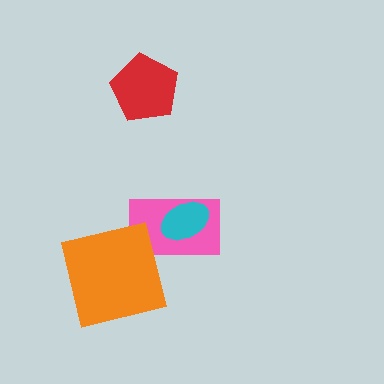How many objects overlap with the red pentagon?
0 objects overlap with the red pentagon.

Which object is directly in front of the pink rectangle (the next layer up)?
The cyan ellipse is directly in front of the pink rectangle.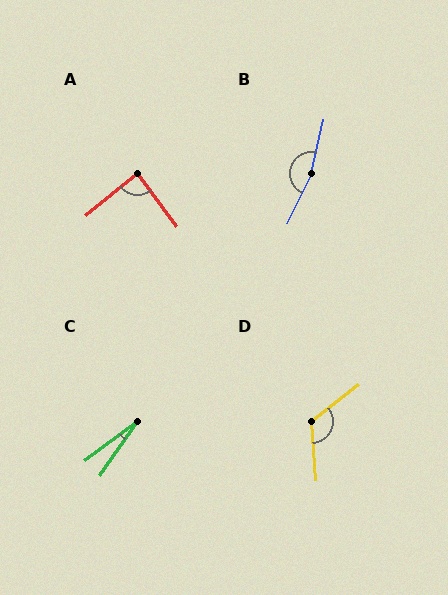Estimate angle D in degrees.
Approximately 123 degrees.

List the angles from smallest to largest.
C (18°), A (88°), D (123°), B (167°).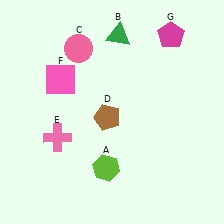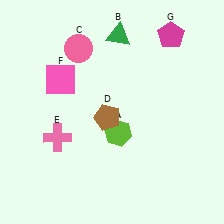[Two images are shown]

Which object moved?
The lime hexagon (A) moved up.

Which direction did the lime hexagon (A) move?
The lime hexagon (A) moved up.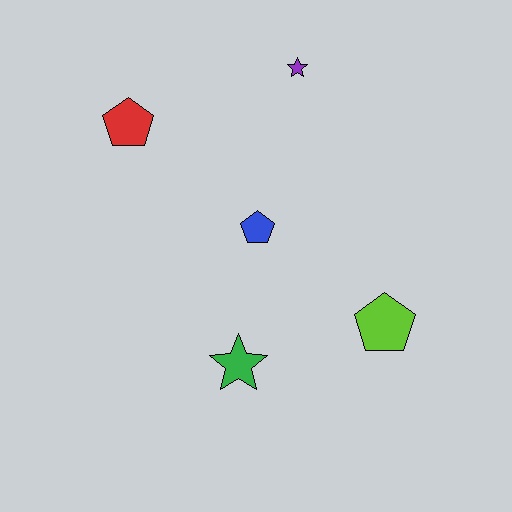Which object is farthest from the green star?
The purple star is farthest from the green star.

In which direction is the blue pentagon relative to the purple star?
The blue pentagon is below the purple star.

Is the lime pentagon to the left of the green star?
No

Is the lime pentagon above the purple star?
No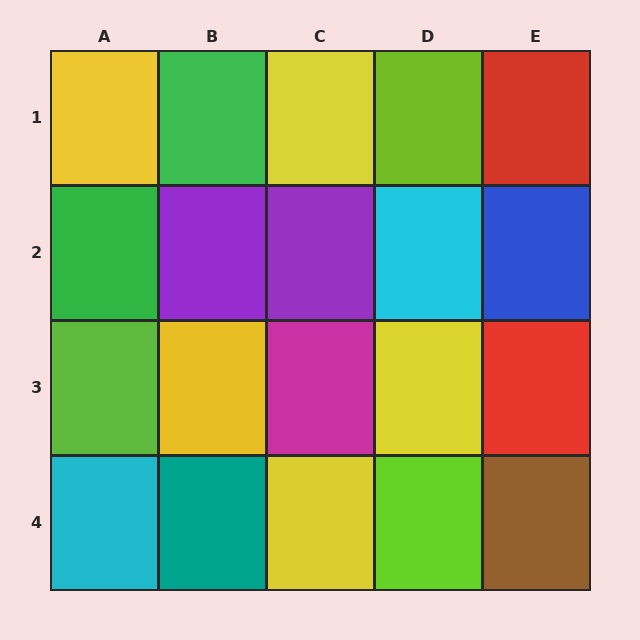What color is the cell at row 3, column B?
Yellow.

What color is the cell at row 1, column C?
Yellow.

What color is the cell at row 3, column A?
Lime.